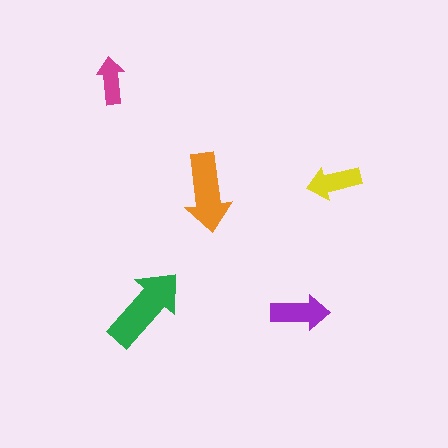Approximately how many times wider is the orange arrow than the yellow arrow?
About 1.5 times wider.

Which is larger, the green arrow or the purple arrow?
The green one.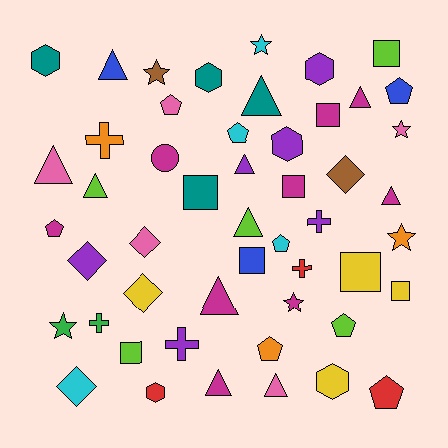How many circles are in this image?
There is 1 circle.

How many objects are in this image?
There are 50 objects.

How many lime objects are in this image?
There are 5 lime objects.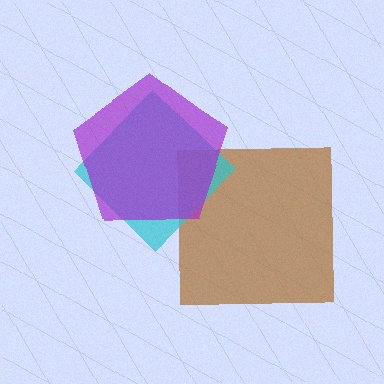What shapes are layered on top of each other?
The layered shapes are: a brown square, a cyan diamond, a purple pentagon.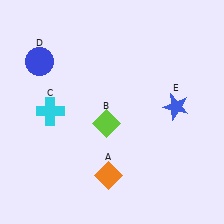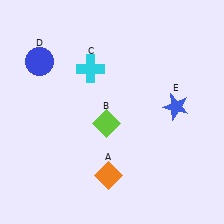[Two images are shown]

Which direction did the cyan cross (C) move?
The cyan cross (C) moved up.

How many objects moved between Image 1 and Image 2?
1 object moved between the two images.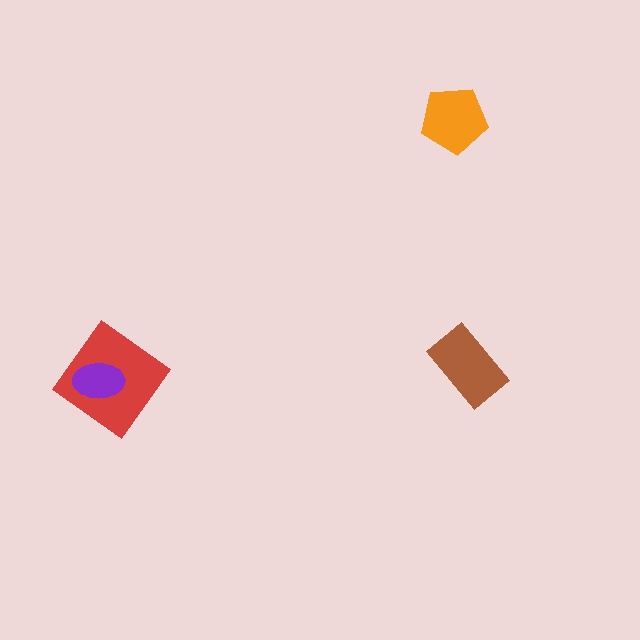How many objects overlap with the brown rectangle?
0 objects overlap with the brown rectangle.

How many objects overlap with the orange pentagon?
0 objects overlap with the orange pentagon.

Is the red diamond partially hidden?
Yes, it is partially covered by another shape.